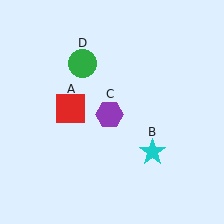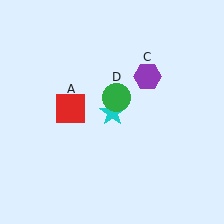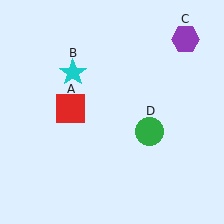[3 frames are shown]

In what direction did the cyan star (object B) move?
The cyan star (object B) moved up and to the left.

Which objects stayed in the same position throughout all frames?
Red square (object A) remained stationary.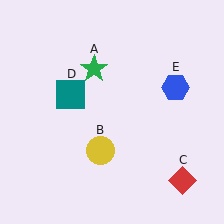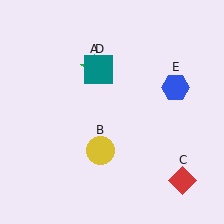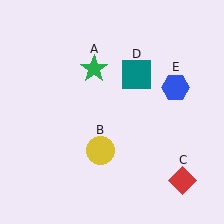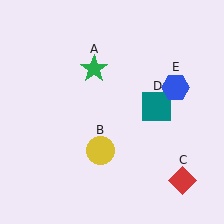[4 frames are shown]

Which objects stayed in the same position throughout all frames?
Green star (object A) and yellow circle (object B) and red diamond (object C) and blue hexagon (object E) remained stationary.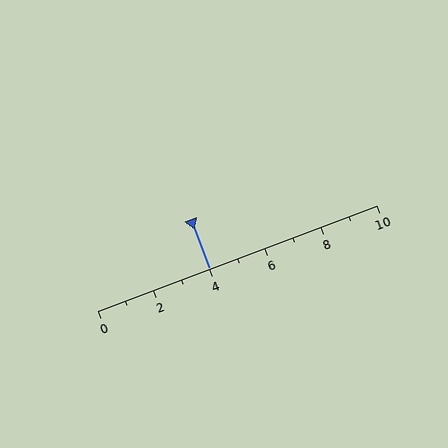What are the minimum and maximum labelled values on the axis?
The axis runs from 0 to 10.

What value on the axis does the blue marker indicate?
The marker indicates approximately 4.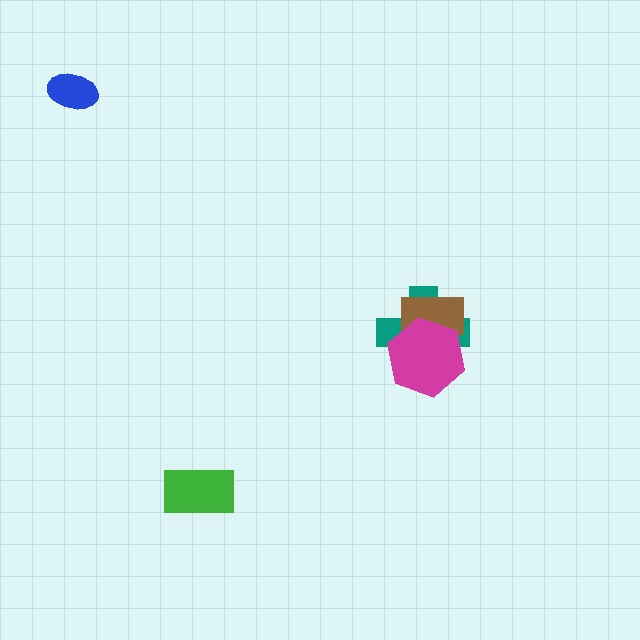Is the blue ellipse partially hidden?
No, no other shape covers it.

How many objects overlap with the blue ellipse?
0 objects overlap with the blue ellipse.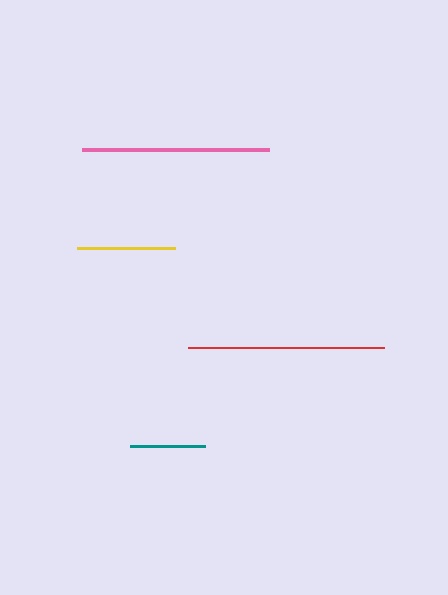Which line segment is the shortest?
The teal line is the shortest at approximately 75 pixels.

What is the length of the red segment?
The red segment is approximately 196 pixels long.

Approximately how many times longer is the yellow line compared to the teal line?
The yellow line is approximately 1.3 times the length of the teal line.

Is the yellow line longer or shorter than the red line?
The red line is longer than the yellow line.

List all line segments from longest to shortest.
From longest to shortest: red, pink, yellow, teal.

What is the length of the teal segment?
The teal segment is approximately 75 pixels long.